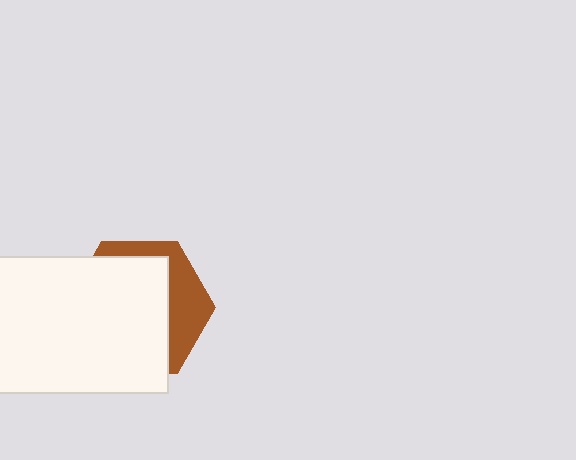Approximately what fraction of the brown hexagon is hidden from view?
Roughly 69% of the brown hexagon is hidden behind the white rectangle.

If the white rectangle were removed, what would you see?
You would see the complete brown hexagon.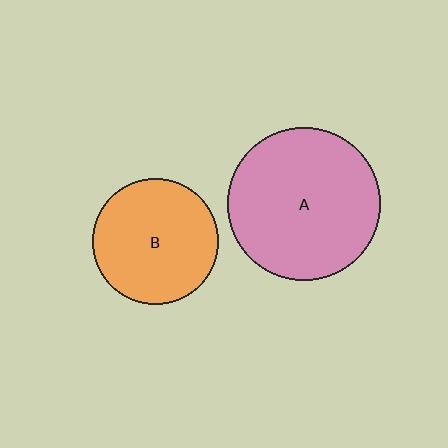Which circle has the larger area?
Circle A (pink).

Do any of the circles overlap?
No, none of the circles overlap.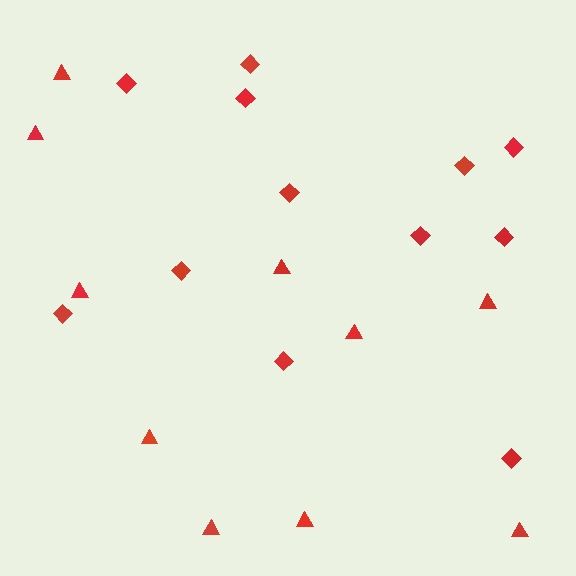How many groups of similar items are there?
There are 2 groups: one group of triangles (10) and one group of diamonds (12).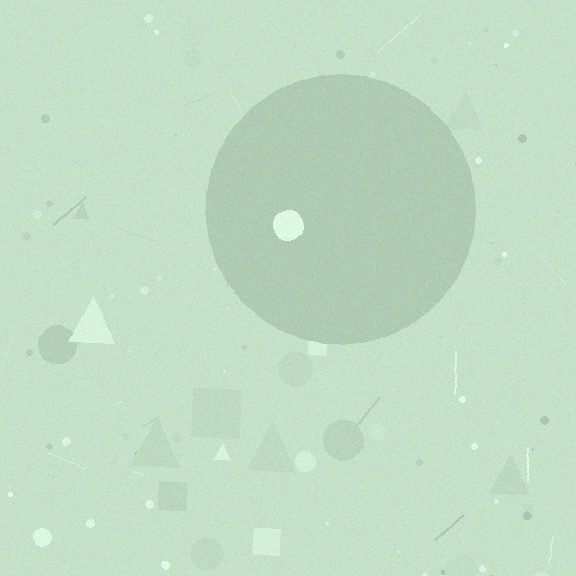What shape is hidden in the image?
A circle is hidden in the image.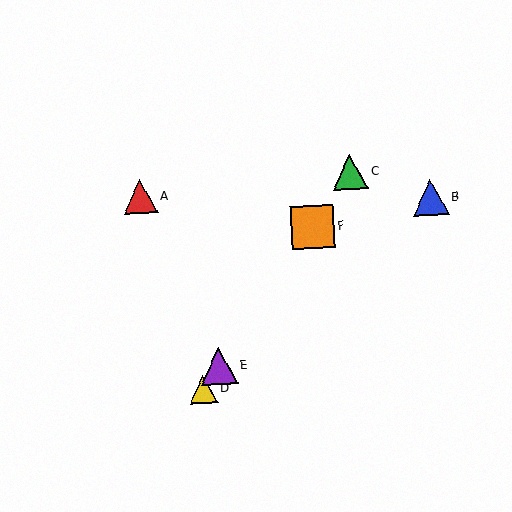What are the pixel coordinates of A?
Object A is at (140, 197).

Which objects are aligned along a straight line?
Objects C, D, E, F are aligned along a straight line.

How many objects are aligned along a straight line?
4 objects (C, D, E, F) are aligned along a straight line.